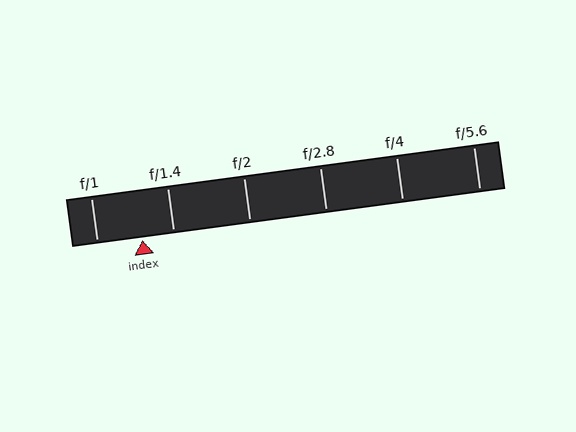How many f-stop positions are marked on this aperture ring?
There are 6 f-stop positions marked.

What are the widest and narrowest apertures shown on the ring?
The widest aperture shown is f/1 and the narrowest is f/5.6.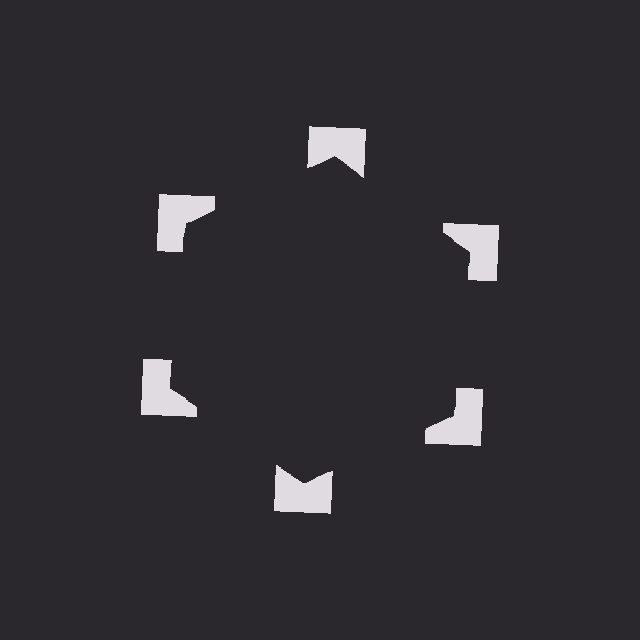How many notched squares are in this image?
There are 6 — one at each vertex of the illusory hexagon.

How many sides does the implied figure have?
6 sides.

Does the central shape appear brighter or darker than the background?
It typically appears slightly darker than the background, even though no actual brightness change is drawn.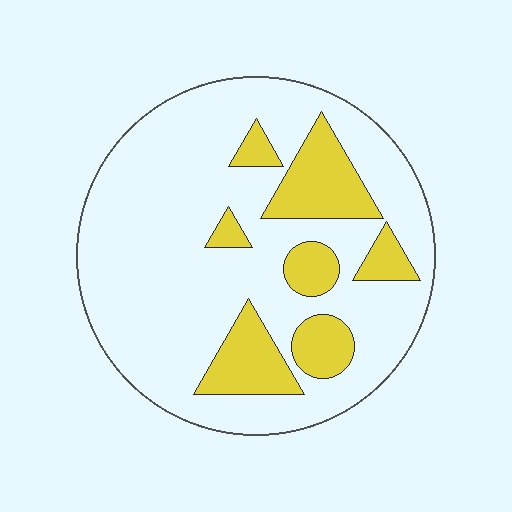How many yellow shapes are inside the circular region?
7.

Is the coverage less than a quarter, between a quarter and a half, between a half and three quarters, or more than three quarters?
Less than a quarter.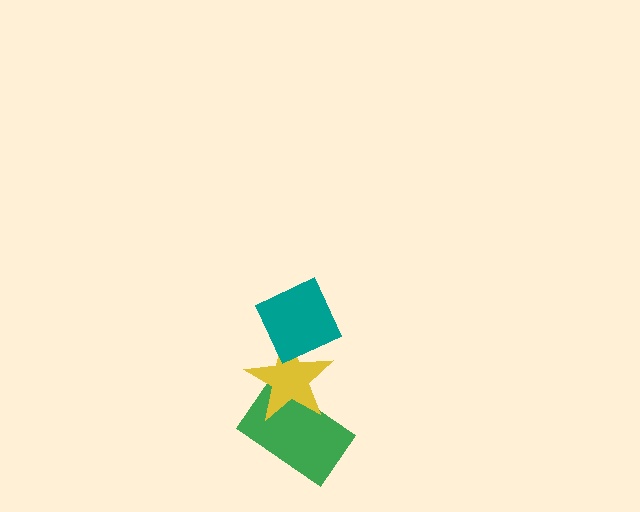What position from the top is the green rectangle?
The green rectangle is 3rd from the top.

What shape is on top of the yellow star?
The teal diamond is on top of the yellow star.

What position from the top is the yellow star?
The yellow star is 2nd from the top.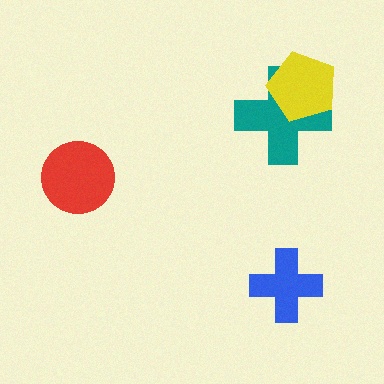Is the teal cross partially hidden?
Yes, it is partially covered by another shape.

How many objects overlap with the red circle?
0 objects overlap with the red circle.